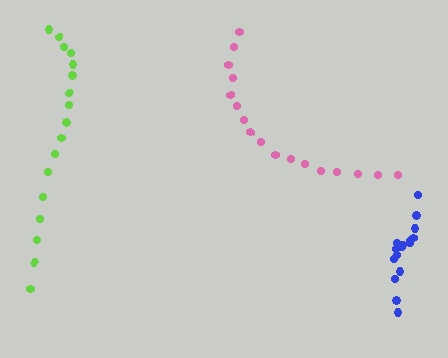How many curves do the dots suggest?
There are 3 distinct paths.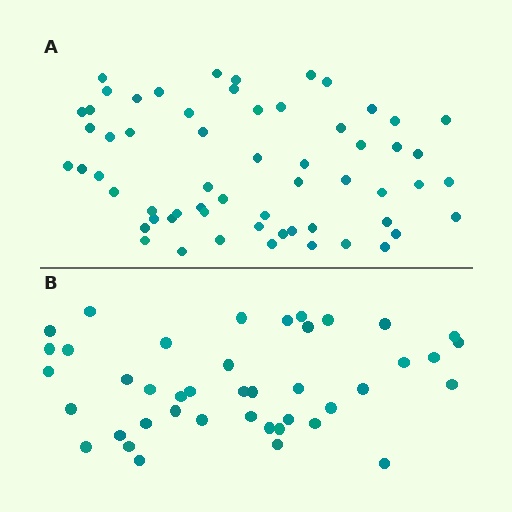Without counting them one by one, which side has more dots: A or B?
Region A (the top region) has more dots.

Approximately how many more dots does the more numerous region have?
Region A has approximately 20 more dots than region B.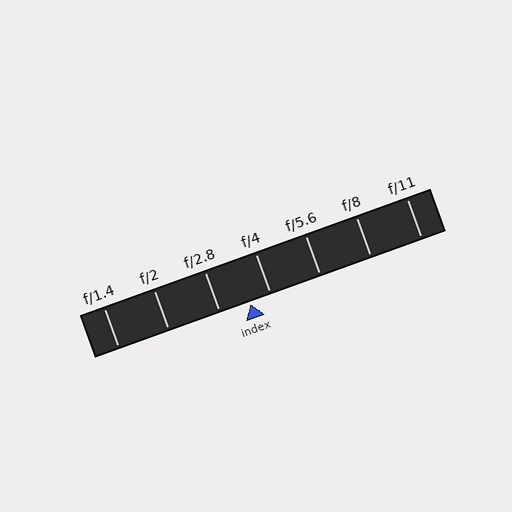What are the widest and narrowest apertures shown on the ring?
The widest aperture shown is f/1.4 and the narrowest is f/11.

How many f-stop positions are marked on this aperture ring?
There are 7 f-stop positions marked.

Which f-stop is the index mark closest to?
The index mark is closest to f/4.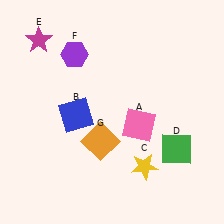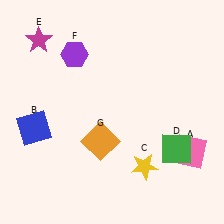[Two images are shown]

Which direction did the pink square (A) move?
The pink square (A) moved right.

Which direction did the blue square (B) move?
The blue square (B) moved left.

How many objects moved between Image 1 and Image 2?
2 objects moved between the two images.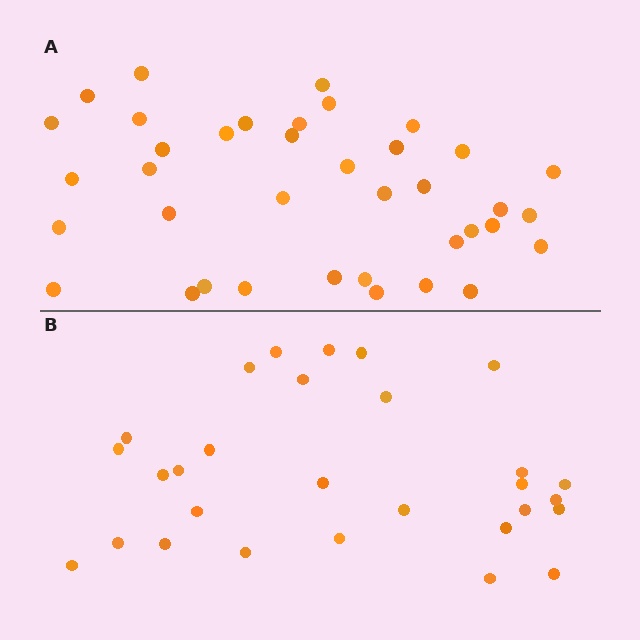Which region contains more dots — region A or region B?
Region A (the top region) has more dots.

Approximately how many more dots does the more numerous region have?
Region A has roughly 8 or so more dots than region B.